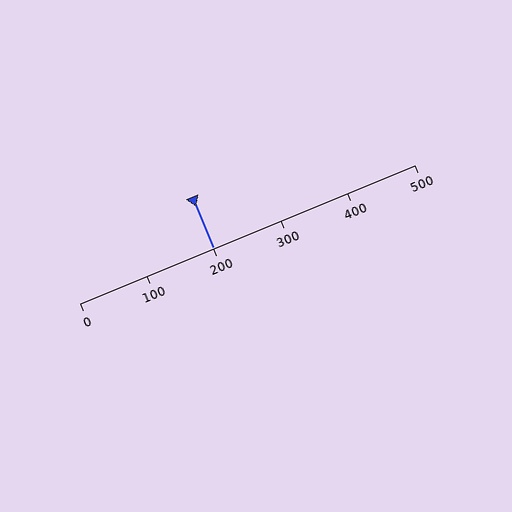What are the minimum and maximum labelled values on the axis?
The axis runs from 0 to 500.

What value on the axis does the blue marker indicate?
The marker indicates approximately 200.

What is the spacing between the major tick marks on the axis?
The major ticks are spaced 100 apart.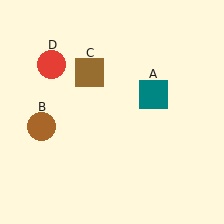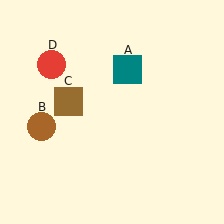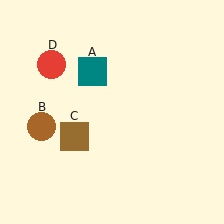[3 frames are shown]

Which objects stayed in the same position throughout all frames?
Brown circle (object B) and red circle (object D) remained stationary.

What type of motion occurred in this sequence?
The teal square (object A), brown square (object C) rotated counterclockwise around the center of the scene.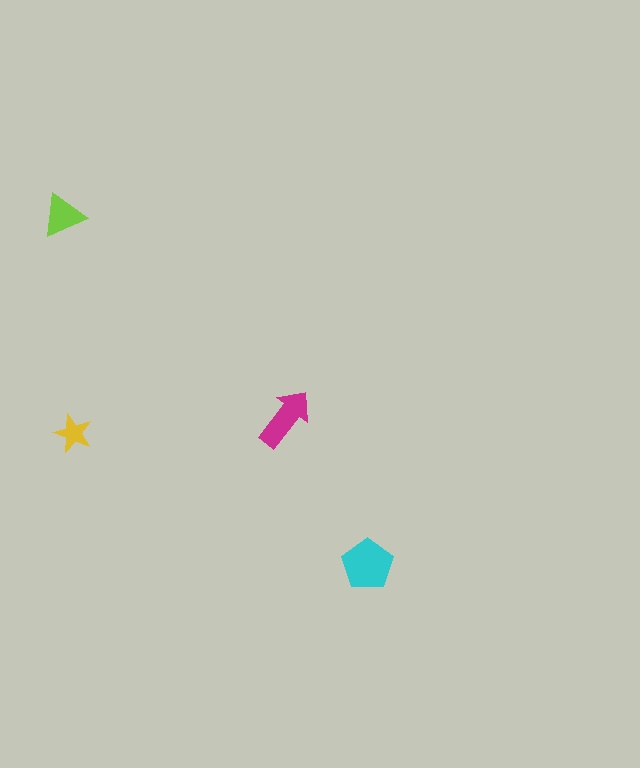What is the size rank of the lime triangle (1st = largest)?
3rd.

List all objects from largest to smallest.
The cyan pentagon, the magenta arrow, the lime triangle, the yellow star.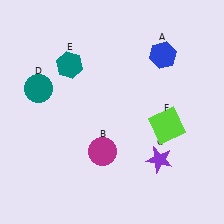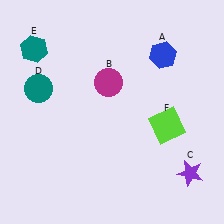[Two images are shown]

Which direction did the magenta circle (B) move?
The magenta circle (B) moved up.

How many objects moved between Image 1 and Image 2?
3 objects moved between the two images.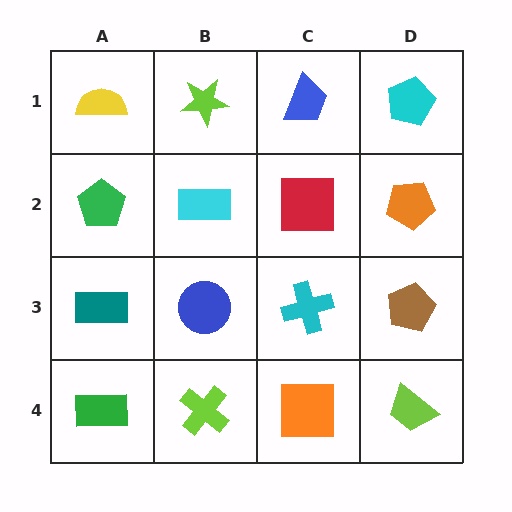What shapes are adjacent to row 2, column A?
A yellow semicircle (row 1, column A), a teal rectangle (row 3, column A), a cyan rectangle (row 2, column B).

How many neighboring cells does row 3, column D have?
3.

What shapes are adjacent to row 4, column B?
A blue circle (row 3, column B), a green rectangle (row 4, column A), an orange square (row 4, column C).